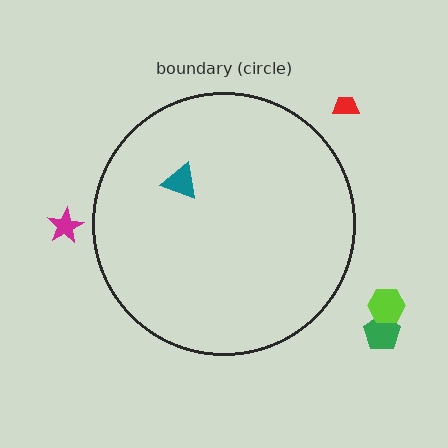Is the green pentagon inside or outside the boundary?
Outside.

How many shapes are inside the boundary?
1 inside, 4 outside.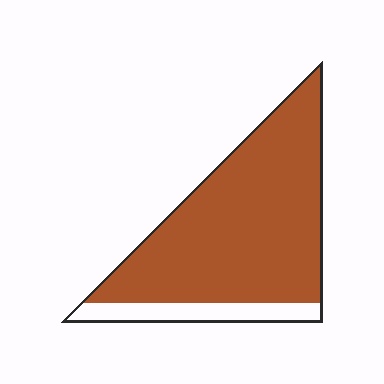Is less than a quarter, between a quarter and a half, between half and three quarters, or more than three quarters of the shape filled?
More than three quarters.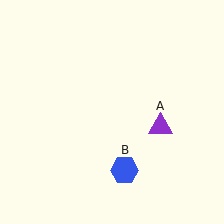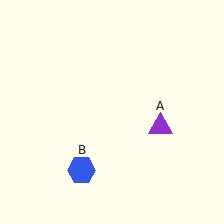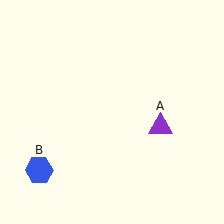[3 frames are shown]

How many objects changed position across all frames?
1 object changed position: blue hexagon (object B).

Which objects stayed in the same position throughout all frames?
Purple triangle (object A) remained stationary.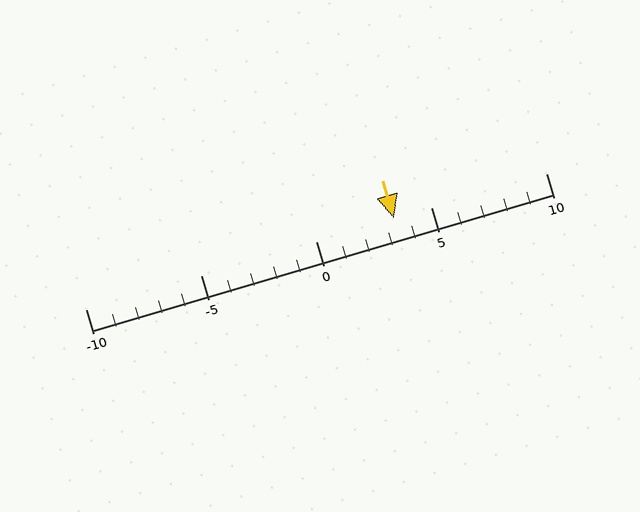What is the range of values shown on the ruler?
The ruler shows values from -10 to 10.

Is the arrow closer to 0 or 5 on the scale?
The arrow is closer to 5.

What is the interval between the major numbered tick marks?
The major tick marks are spaced 5 units apart.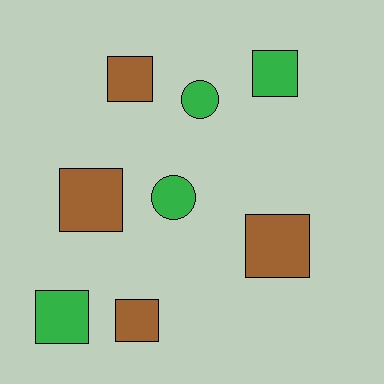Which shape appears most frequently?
Square, with 6 objects.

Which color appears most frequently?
Brown, with 4 objects.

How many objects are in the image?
There are 8 objects.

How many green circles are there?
There are 2 green circles.